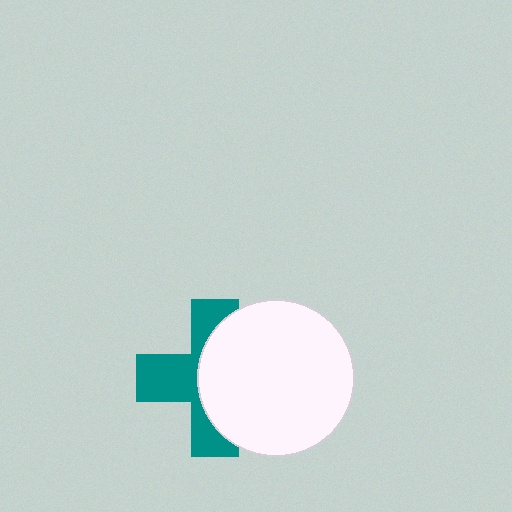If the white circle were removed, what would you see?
You would see the complete teal cross.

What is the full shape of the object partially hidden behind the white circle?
The partially hidden object is a teal cross.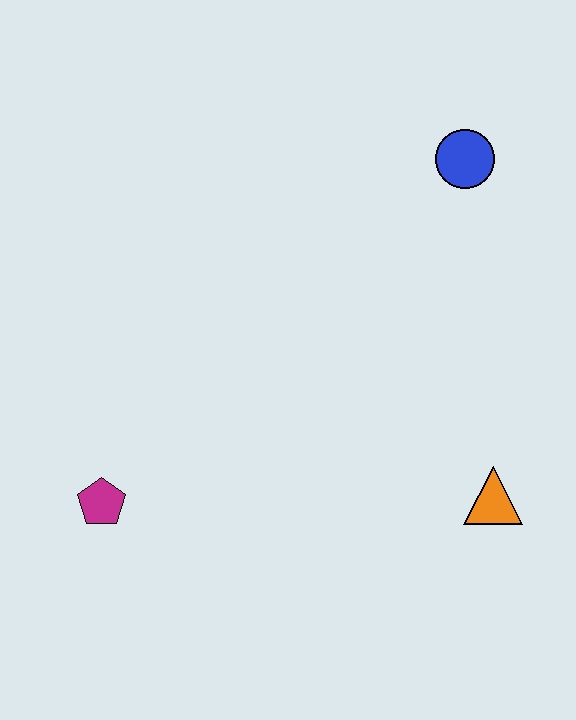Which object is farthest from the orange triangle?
The magenta pentagon is farthest from the orange triangle.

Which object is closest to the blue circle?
The orange triangle is closest to the blue circle.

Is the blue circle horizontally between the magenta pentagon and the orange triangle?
Yes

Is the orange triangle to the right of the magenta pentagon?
Yes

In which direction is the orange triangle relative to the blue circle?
The orange triangle is below the blue circle.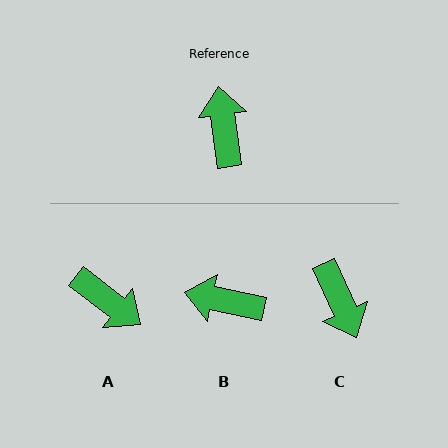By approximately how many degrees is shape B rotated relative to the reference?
Approximately 70 degrees counter-clockwise.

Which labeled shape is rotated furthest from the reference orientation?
C, about 163 degrees away.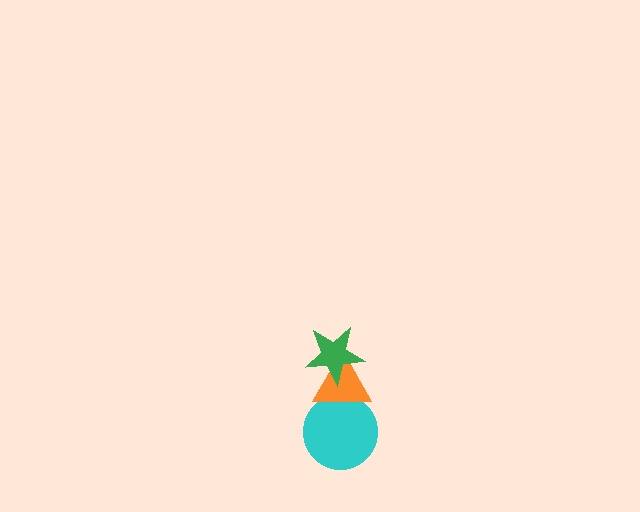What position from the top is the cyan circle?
The cyan circle is 3rd from the top.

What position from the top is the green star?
The green star is 1st from the top.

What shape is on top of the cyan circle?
The orange triangle is on top of the cyan circle.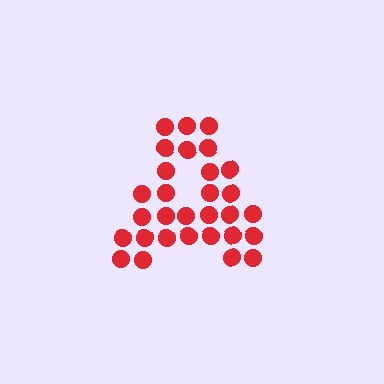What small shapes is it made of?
It is made of small circles.